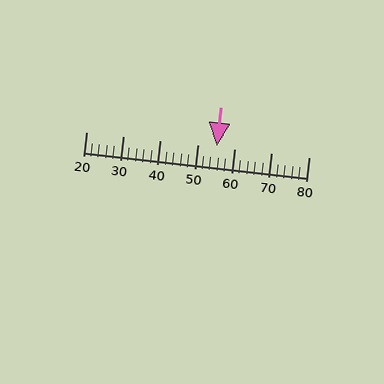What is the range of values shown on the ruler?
The ruler shows values from 20 to 80.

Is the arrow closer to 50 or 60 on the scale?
The arrow is closer to 60.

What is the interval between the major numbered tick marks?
The major tick marks are spaced 10 units apart.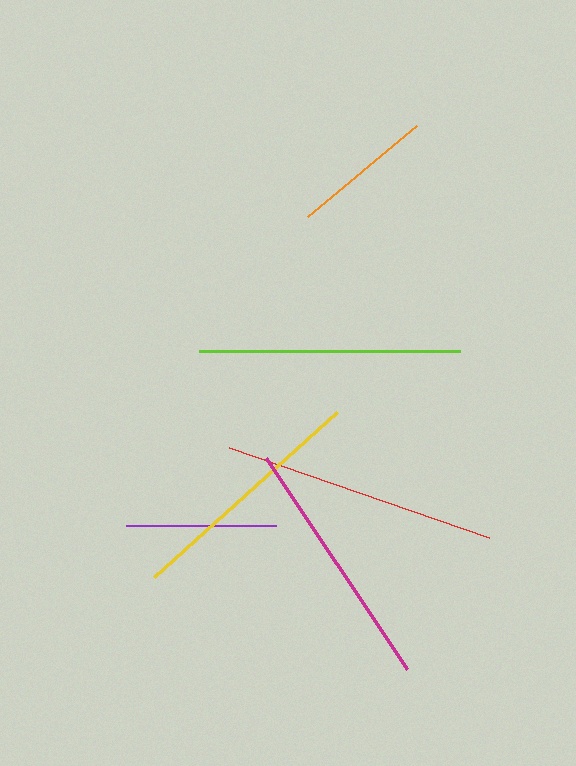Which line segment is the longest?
The red line is the longest at approximately 275 pixels.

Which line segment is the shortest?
The orange line is the shortest at approximately 142 pixels.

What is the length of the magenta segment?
The magenta segment is approximately 254 pixels long.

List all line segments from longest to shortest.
From longest to shortest: red, lime, magenta, yellow, purple, orange.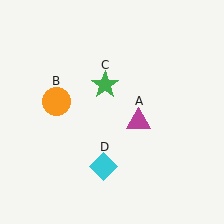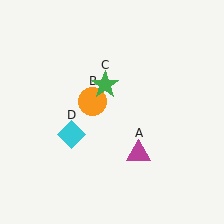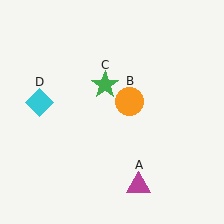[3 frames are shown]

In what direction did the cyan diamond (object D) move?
The cyan diamond (object D) moved up and to the left.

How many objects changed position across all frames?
3 objects changed position: magenta triangle (object A), orange circle (object B), cyan diamond (object D).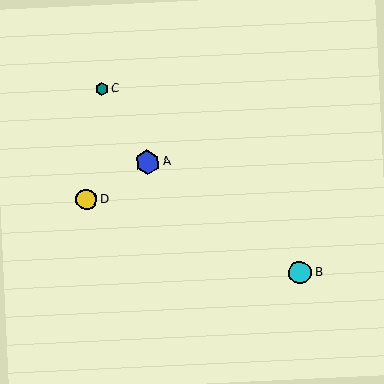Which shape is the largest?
The blue hexagon (labeled A) is the largest.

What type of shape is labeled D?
Shape D is a yellow circle.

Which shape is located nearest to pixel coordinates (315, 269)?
The cyan circle (labeled B) at (300, 273) is nearest to that location.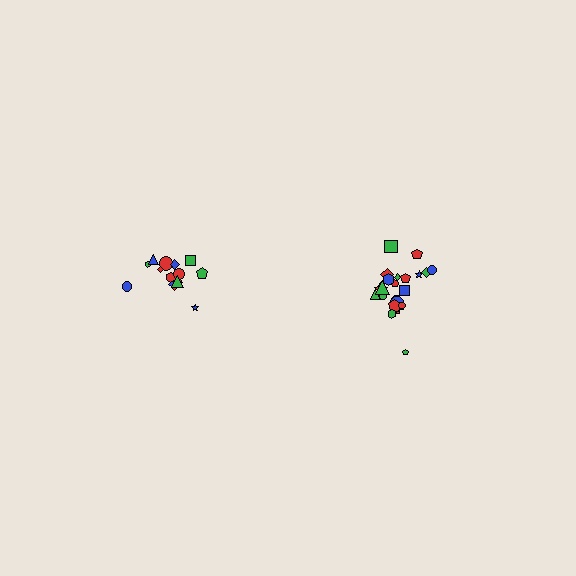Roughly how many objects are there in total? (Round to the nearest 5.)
Roughly 35 objects in total.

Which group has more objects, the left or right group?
The right group.